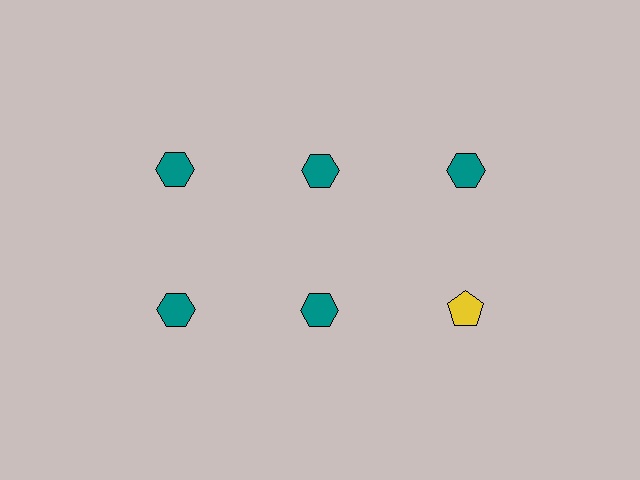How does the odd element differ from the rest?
It differs in both color (yellow instead of teal) and shape (pentagon instead of hexagon).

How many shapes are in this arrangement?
There are 6 shapes arranged in a grid pattern.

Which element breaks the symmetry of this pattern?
The yellow pentagon in the second row, center column breaks the symmetry. All other shapes are teal hexagons.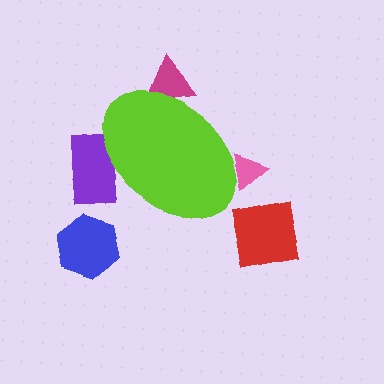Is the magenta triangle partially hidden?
Yes, the magenta triangle is partially hidden behind the lime ellipse.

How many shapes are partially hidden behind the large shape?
3 shapes are partially hidden.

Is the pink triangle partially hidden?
Yes, the pink triangle is partially hidden behind the lime ellipse.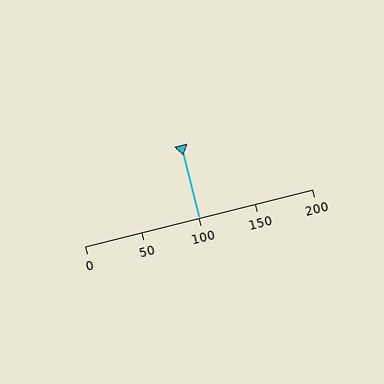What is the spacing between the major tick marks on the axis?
The major ticks are spaced 50 apart.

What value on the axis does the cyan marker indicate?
The marker indicates approximately 100.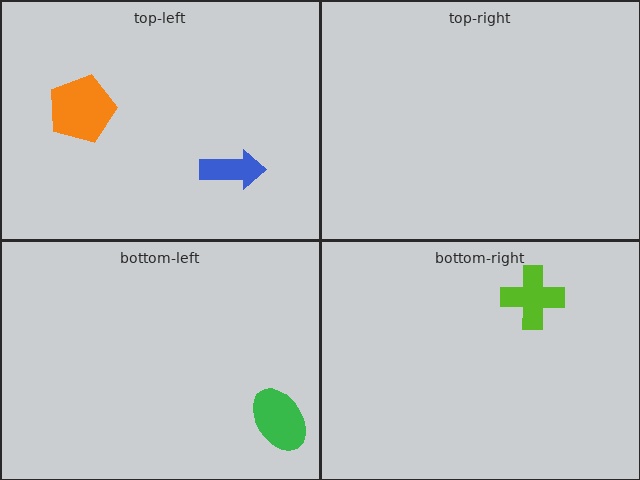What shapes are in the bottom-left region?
The green ellipse.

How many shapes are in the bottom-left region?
1.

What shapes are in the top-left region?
The blue arrow, the orange pentagon.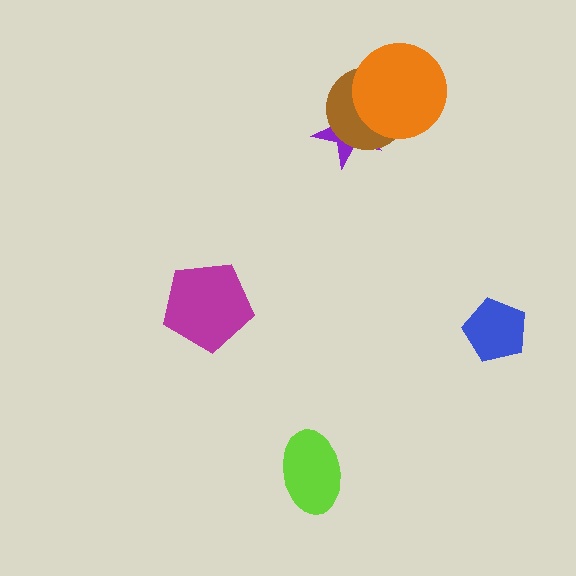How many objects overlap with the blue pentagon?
0 objects overlap with the blue pentagon.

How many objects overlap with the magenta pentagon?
0 objects overlap with the magenta pentagon.